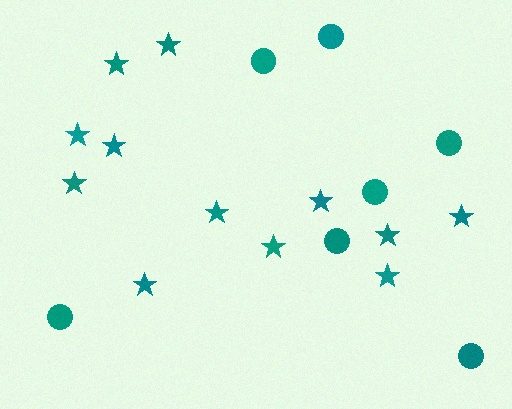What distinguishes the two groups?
There are 2 groups: one group of circles (7) and one group of stars (12).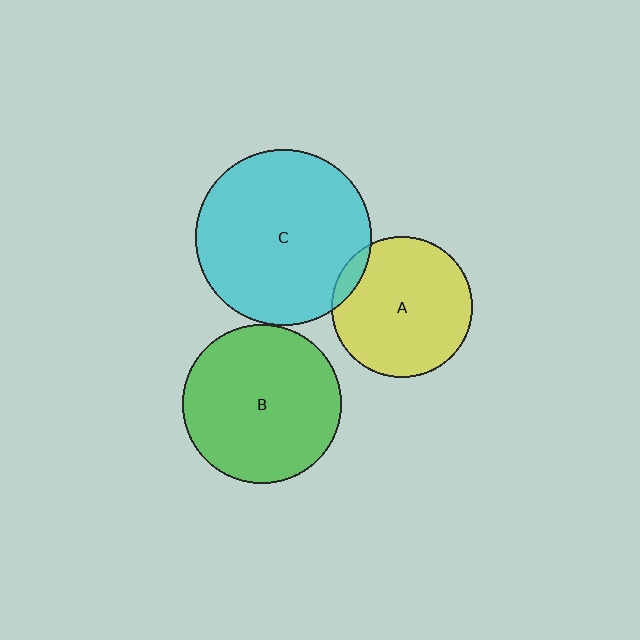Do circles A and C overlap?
Yes.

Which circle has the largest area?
Circle C (cyan).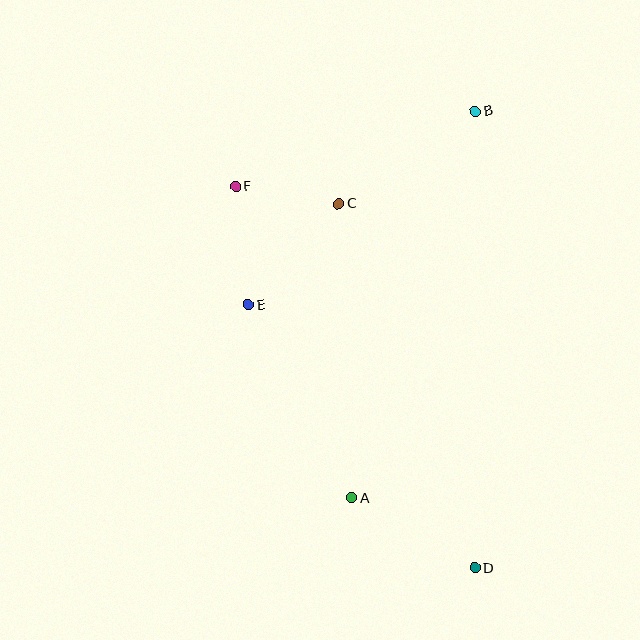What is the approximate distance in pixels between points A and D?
The distance between A and D is approximately 142 pixels.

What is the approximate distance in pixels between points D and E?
The distance between D and E is approximately 347 pixels.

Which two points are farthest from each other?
Points B and D are farthest from each other.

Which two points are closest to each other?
Points C and F are closest to each other.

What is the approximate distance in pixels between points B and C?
The distance between B and C is approximately 165 pixels.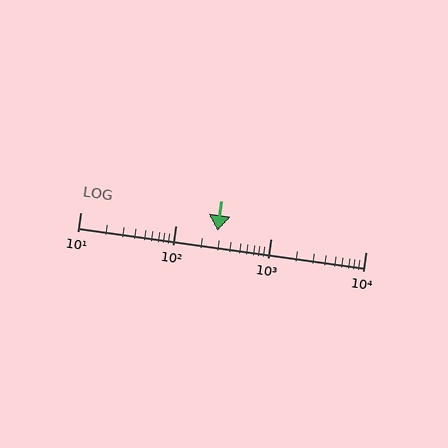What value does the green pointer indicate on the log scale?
The pointer indicates approximately 280.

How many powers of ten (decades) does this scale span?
The scale spans 3 decades, from 10 to 10000.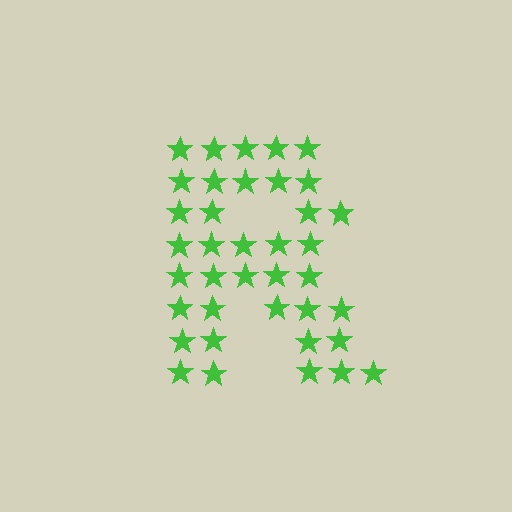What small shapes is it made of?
It is made of small stars.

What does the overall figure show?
The overall figure shows the letter R.